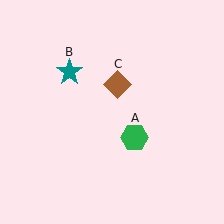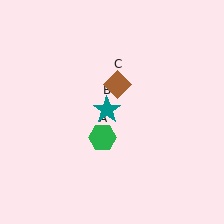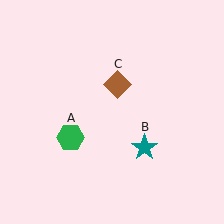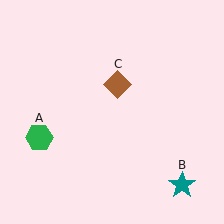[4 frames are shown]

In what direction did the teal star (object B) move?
The teal star (object B) moved down and to the right.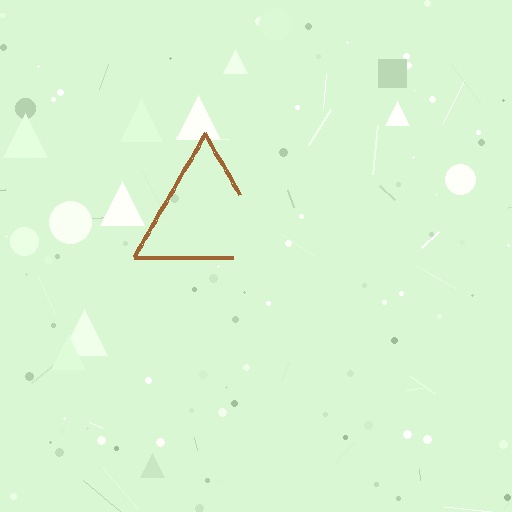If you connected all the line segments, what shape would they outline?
They would outline a triangle.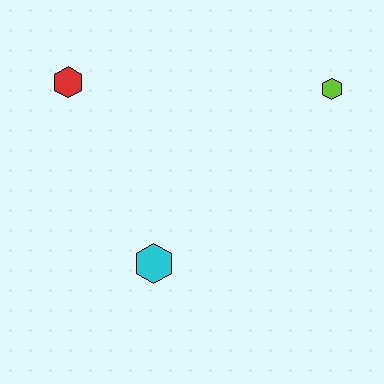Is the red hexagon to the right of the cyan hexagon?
No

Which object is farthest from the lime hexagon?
The red hexagon is farthest from the lime hexagon.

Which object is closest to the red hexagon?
The cyan hexagon is closest to the red hexagon.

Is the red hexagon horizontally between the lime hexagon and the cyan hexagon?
No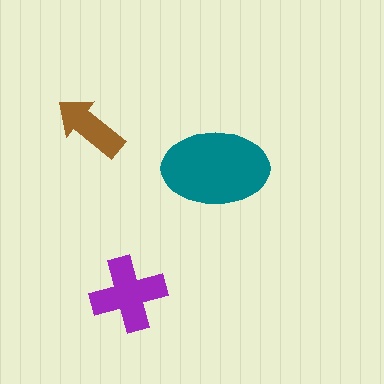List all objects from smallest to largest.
The brown arrow, the purple cross, the teal ellipse.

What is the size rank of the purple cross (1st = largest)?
2nd.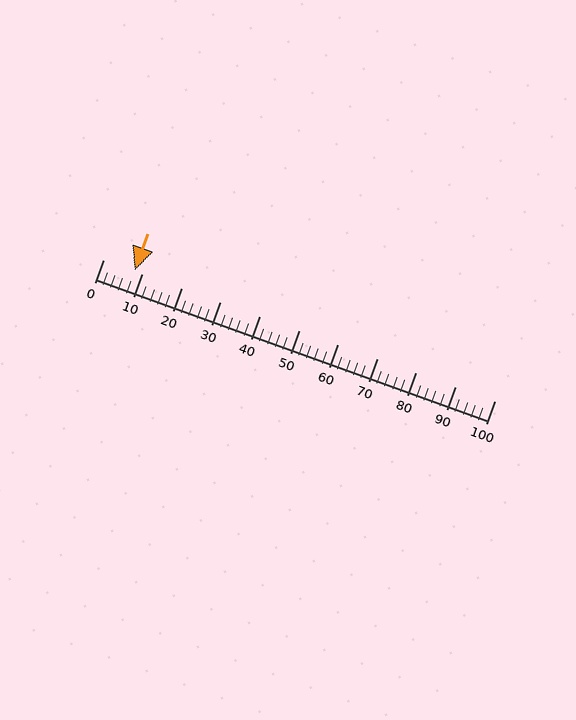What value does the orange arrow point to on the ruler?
The orange arrow points to approximately 8.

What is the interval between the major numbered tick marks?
The major tick marks are spaced 10 units apart.